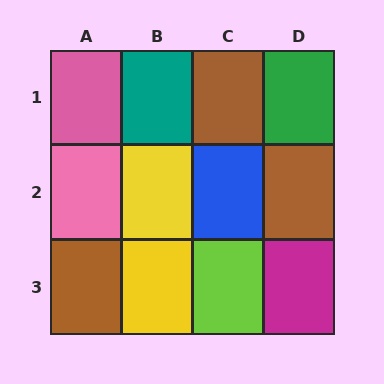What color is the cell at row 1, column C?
Brown.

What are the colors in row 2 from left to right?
Pink, yellow, blue, brown.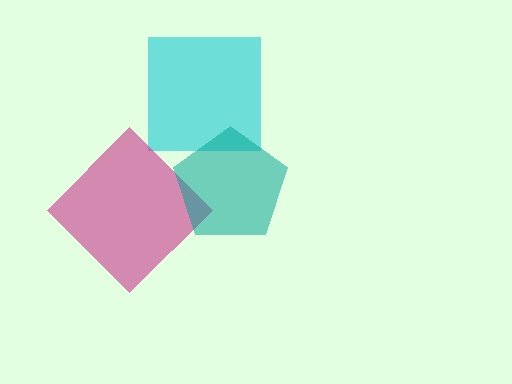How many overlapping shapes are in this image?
There are 3 overlapping shapes in the image.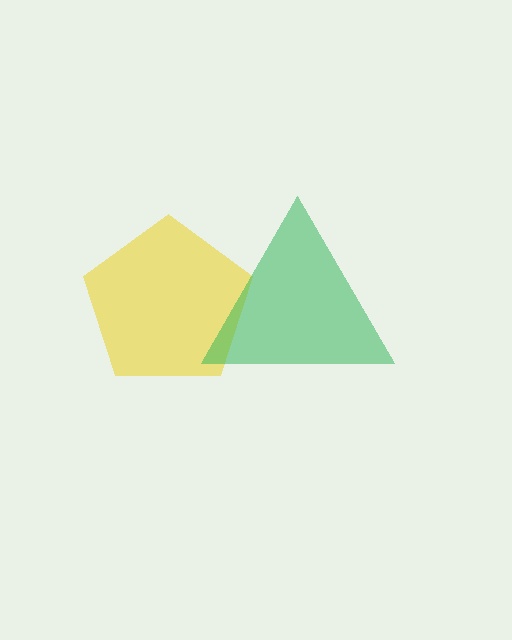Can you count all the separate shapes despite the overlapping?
Yes, there are 2 separate shapes.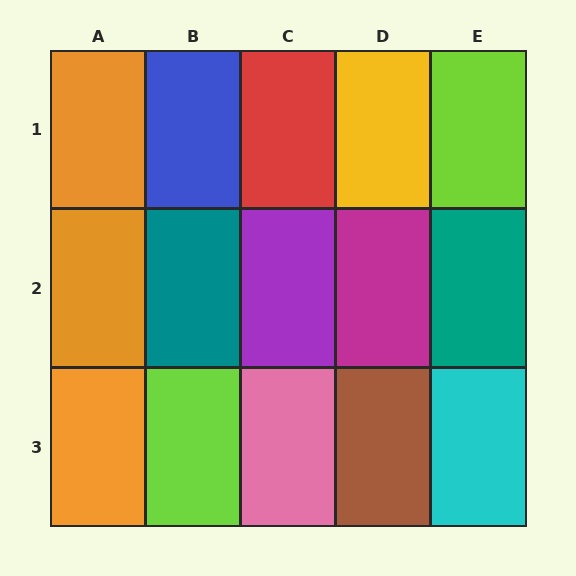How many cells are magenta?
1 cell is magenta.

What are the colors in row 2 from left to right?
Orange, teal, purple, magenta, teal.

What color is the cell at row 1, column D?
Yellow.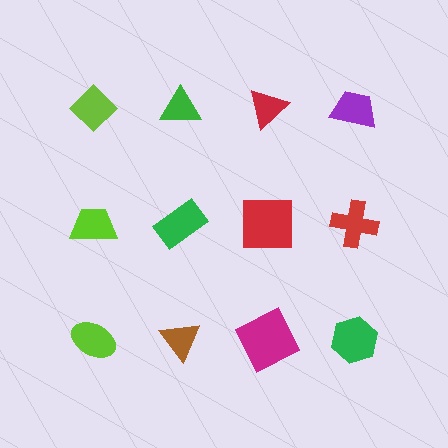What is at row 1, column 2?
A green triangle.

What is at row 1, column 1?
A lime diamond.